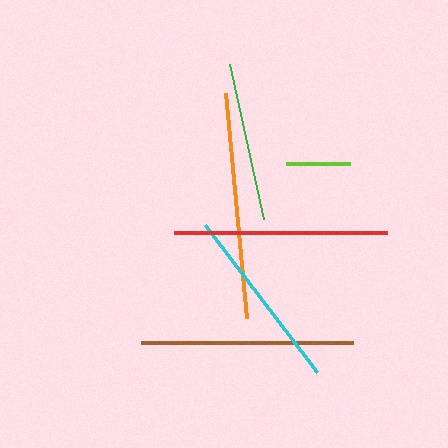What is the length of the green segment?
The green segment is approximately 159 pixels long.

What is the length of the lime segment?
The lime segment is approximately 64 pixels long.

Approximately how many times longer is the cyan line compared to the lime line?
The cyan line is approximately 2.9 times the length of the lime line.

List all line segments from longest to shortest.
From longest to shortest: orange, red, brown, cyan, green, lime.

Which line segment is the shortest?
The lime line is the shortest at approximately 64 pixels.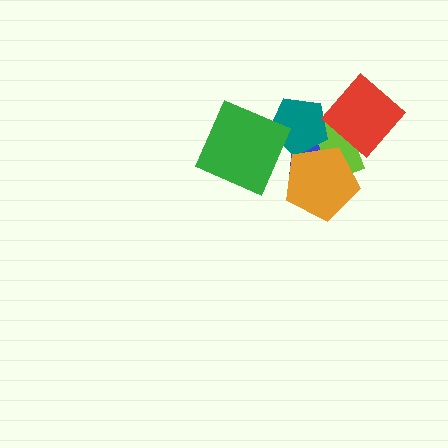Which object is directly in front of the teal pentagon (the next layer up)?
The orange pentagon is directly in front of the teal pentagon.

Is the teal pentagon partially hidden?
Yes, it is partially covered by another shape.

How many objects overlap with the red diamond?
1 object overlaps with the red diamond.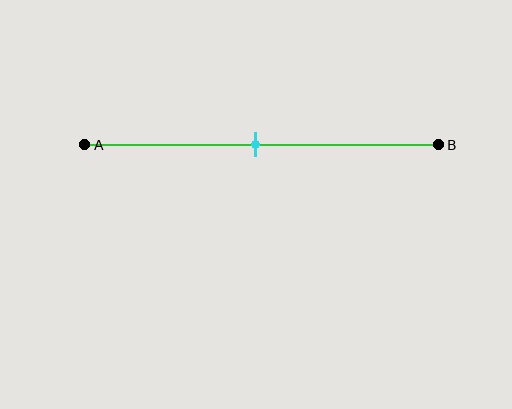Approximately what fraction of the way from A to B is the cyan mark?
The cyan mark is approximately 50% of the way from A to B.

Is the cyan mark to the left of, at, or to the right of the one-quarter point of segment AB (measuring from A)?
The cyan mark is to the right of the one-quarter point of segment AB.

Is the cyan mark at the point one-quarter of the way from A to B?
No, the mark is at about 50% from A, not at the 25% one-quarter point.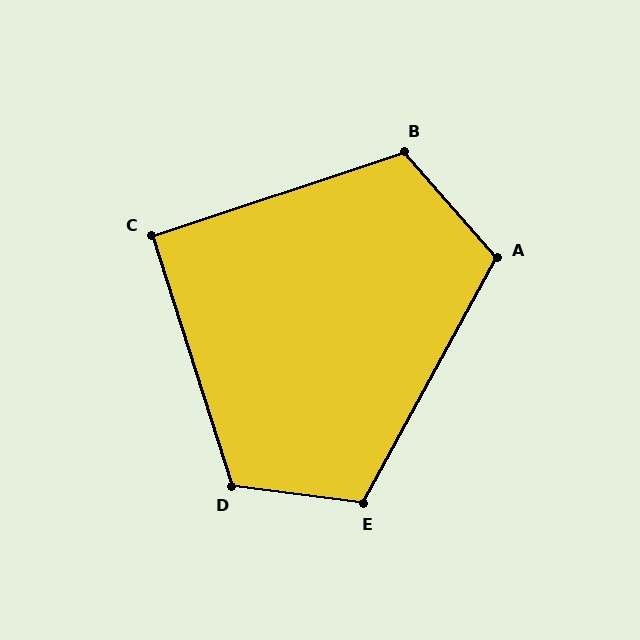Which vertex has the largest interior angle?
D, at approximately 115 degrees.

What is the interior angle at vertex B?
Approximately 113 degrees (obtuse).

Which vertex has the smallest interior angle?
C, at approximately 91 degrees.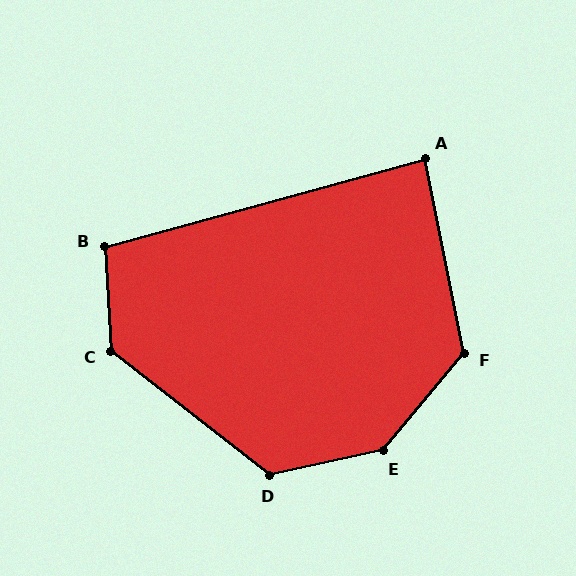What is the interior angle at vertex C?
Approximately 131 degrees (obtuse).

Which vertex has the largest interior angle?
E, at approximately 142 degrees.